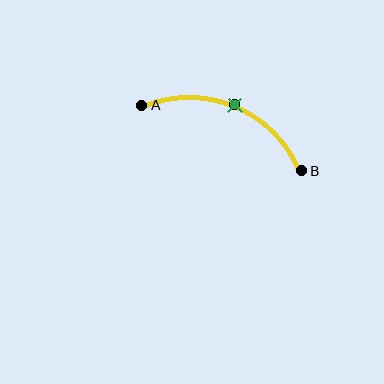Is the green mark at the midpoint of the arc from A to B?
Yes. The green mark lies on the arc at equal arc-length from both A and B — it is the arc midpoint.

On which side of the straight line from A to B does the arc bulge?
The arc bulges above the straight line connecting A and B.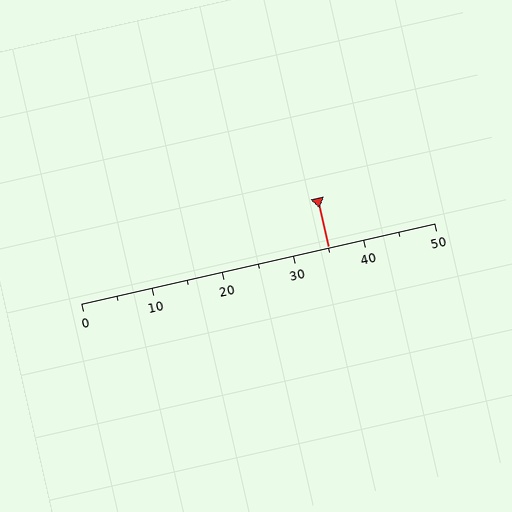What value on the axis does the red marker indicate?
The marker indicates approximately 35.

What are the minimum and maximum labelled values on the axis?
The axis runs from 0 to 50.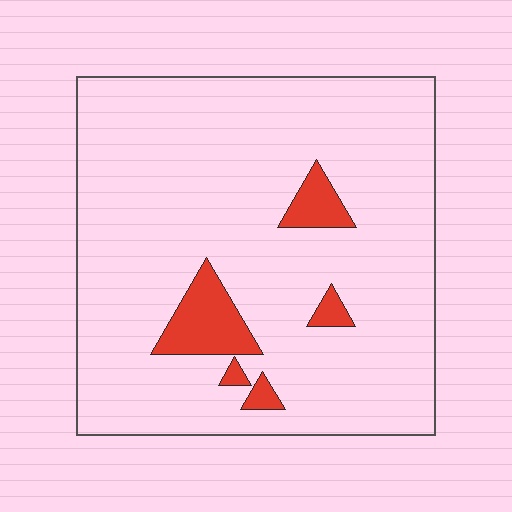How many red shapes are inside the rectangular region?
5.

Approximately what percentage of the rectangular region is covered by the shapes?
Approximately 10%.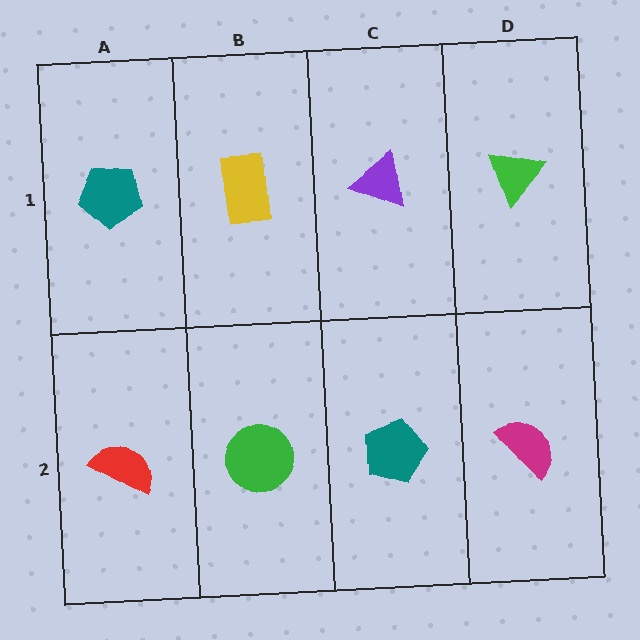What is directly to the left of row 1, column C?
A yellow rectangle.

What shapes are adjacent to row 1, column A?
A red semicircle (row 2, column A), a yellow rectangle (row 1, column B).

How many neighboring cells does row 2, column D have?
2.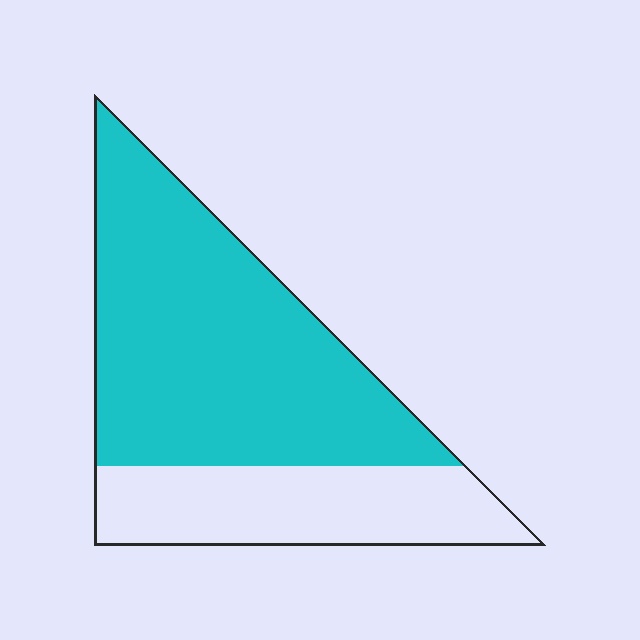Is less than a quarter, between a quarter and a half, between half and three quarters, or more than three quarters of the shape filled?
Between half and three quarters.